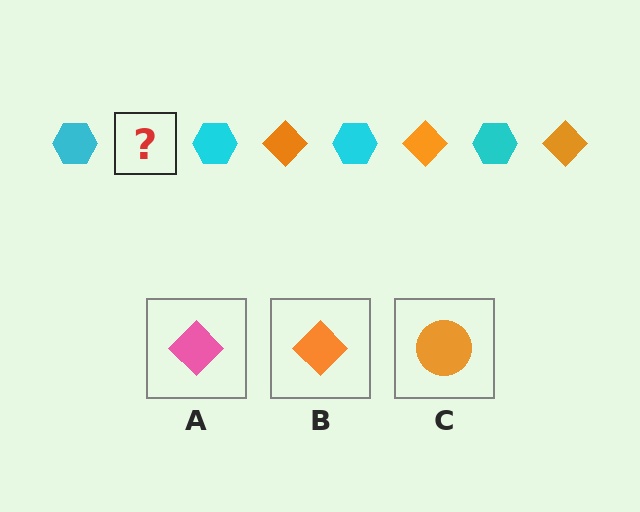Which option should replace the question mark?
Option B.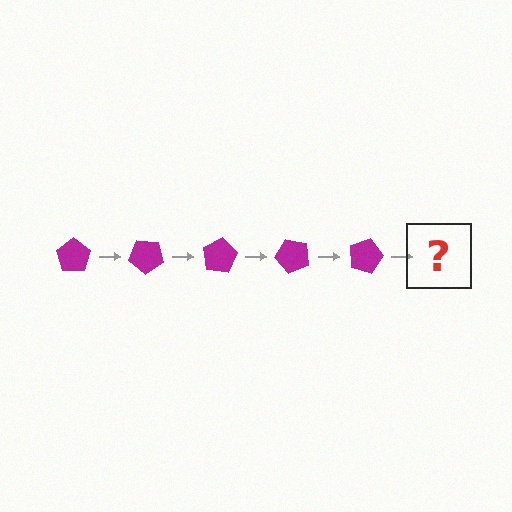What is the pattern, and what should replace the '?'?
The pattern is that the pentagon rotates 40 degrees each step. The '?' should be a magenta pentagon rotated 200 degrees.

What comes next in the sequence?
The next element should be a magenta pentagon rotated 200 degrees.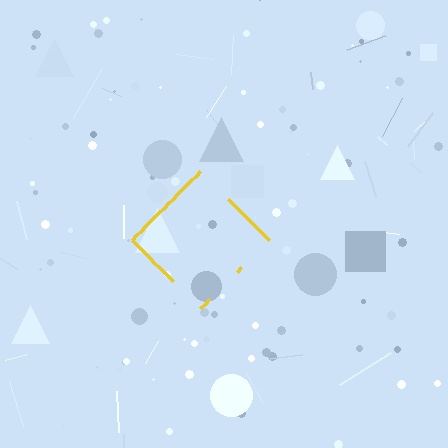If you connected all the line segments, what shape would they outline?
They would outline a diamond.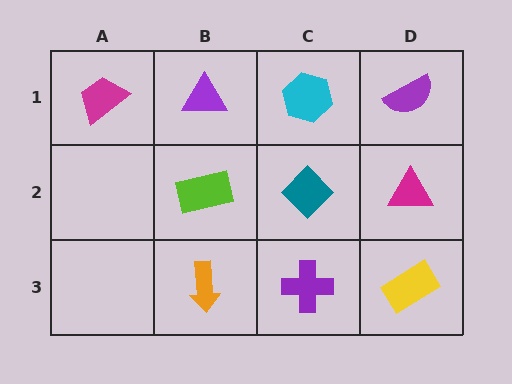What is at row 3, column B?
An orange arrow.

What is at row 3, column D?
A yellow rectangle.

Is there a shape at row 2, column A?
No, that cell is empty.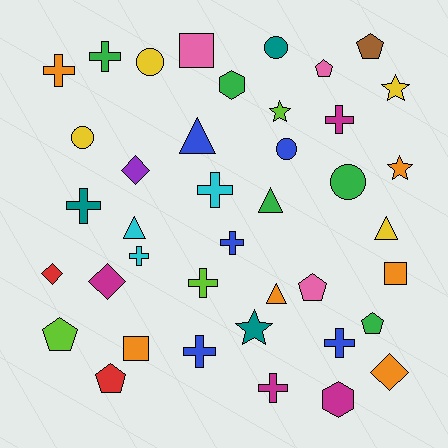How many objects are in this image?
There are 40 objects.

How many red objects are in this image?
There are 2 red objects.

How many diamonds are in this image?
There are 4 diamonds.